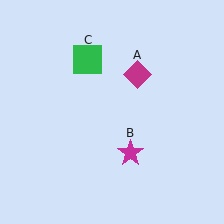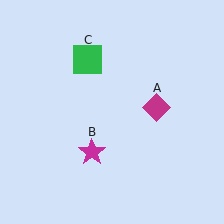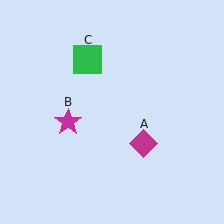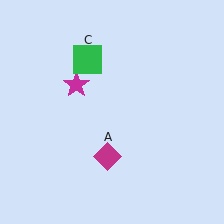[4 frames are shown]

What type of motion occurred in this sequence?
The magenta diamond (object A), magenta star (object B) rotated clockwise around the center of the scene.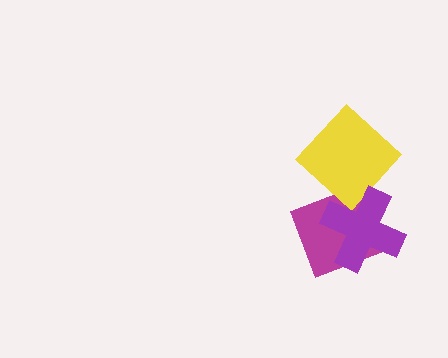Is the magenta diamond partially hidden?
Yes, it is partially covered by another shape.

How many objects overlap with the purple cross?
1 object overlaps with the purple cross.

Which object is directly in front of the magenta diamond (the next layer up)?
The yellow diamond is directly in front of the magenta diamond.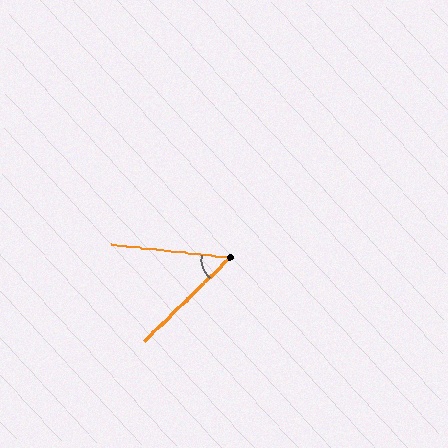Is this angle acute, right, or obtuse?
It is acute.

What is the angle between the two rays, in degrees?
Approximately 50 degrees.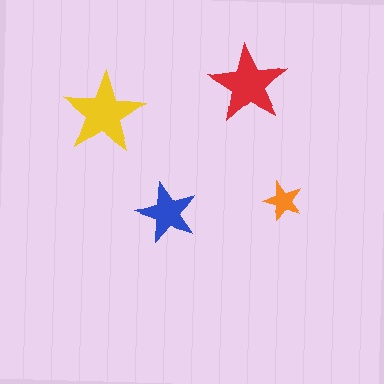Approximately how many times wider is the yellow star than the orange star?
About 2 times wider.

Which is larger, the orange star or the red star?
The red one.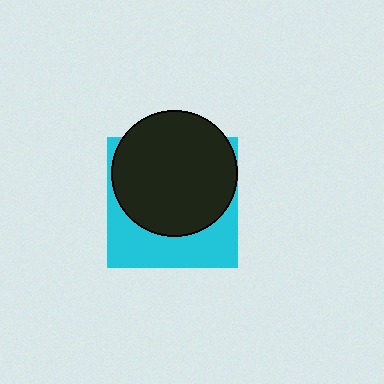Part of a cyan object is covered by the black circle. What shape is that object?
It is a square.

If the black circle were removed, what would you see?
You would see the complete cyan square.